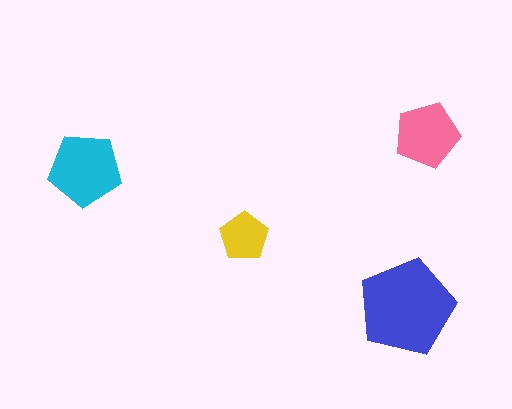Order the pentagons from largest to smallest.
the blue one, the cyan one, the pink one, the yellow one.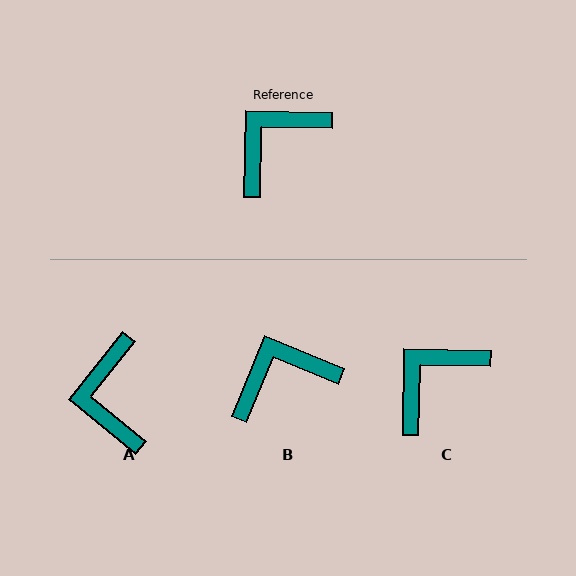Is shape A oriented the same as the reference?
No, it is off by about 52 degrees.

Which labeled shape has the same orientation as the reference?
C.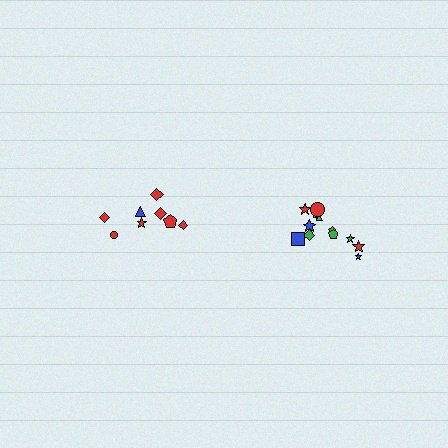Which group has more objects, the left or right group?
The right group.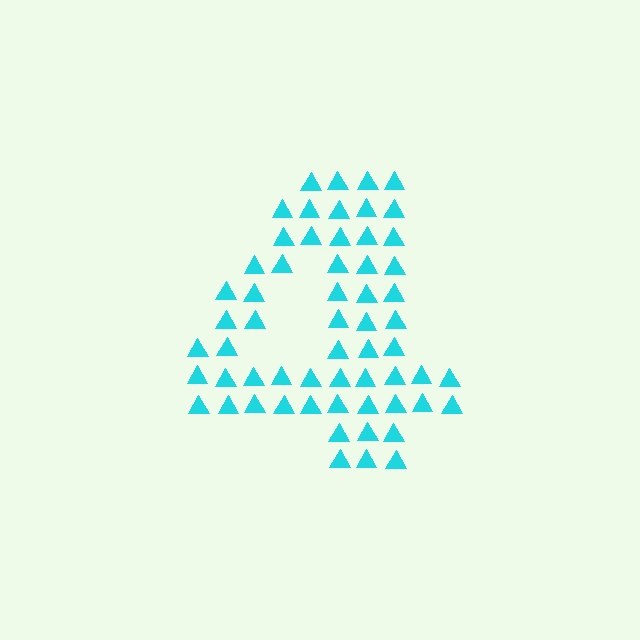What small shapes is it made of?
It is made of small triangles.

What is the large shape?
The large shape is the digit 4.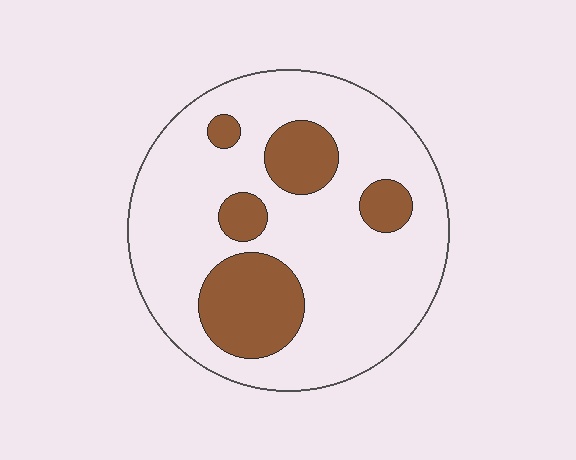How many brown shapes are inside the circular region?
5.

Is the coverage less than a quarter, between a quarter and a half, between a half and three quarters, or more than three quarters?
Less than a quarter.